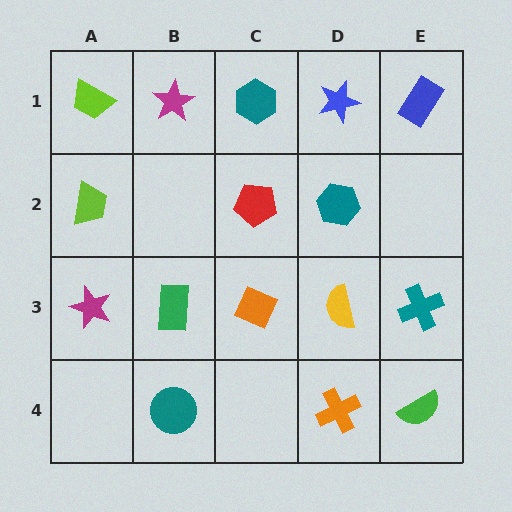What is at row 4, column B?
A teal circle.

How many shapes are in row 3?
5 shapes.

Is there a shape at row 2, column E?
No, that cell is empty.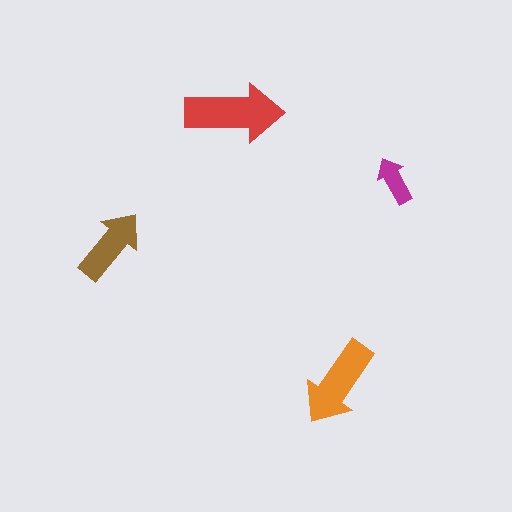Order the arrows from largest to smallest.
the red one, the orange one, the brown one, the magenta one.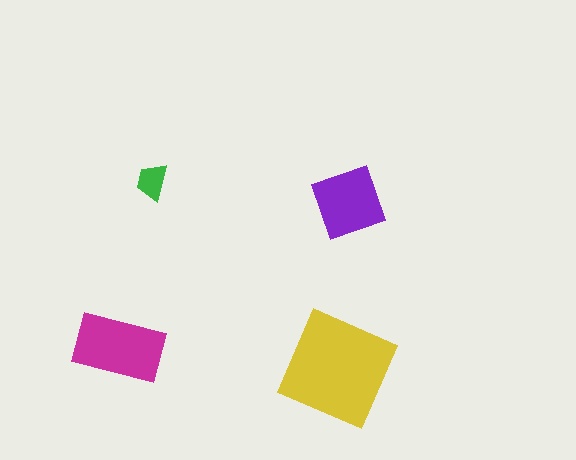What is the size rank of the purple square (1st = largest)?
3rd.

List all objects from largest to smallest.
The yellow diamond, the magenta rectangle, the purple square, the green trapezoid.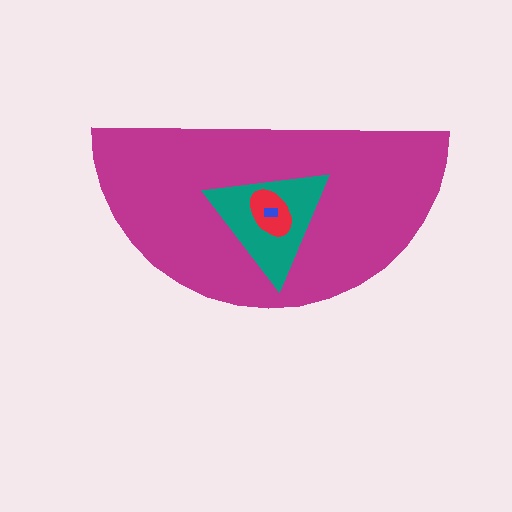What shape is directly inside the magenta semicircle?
The teal triangle.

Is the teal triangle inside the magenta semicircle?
Yes.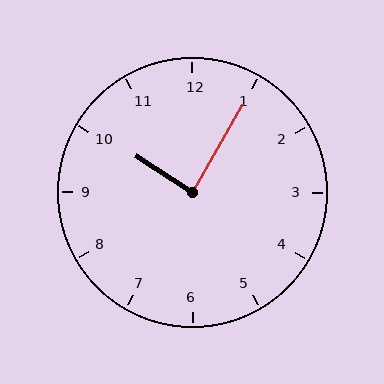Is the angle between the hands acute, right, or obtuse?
It is right.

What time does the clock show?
10:05.